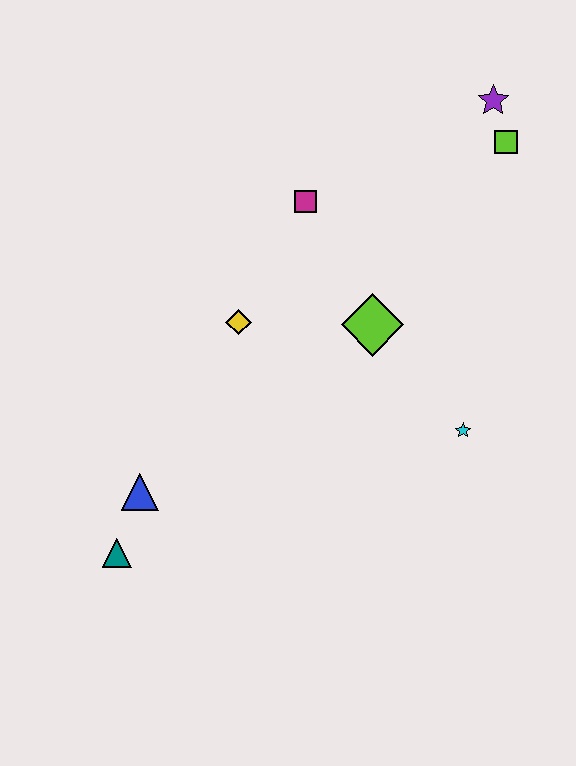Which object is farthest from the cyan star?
The teal triangle is farthest from the cyan star.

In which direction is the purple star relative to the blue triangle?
The purple star is above the blue triangle.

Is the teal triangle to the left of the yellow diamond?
Yes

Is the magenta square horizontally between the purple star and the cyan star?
No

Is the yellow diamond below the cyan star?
No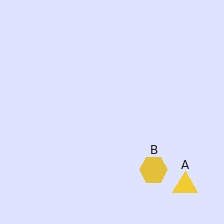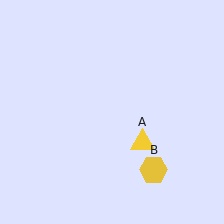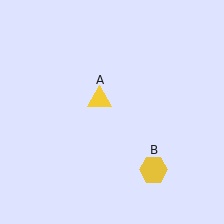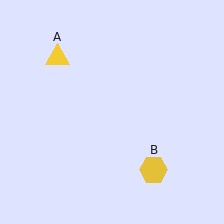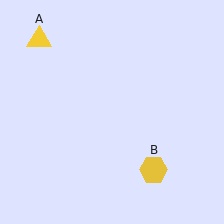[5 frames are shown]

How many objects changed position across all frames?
1 object changed position: yellow triangle (object A).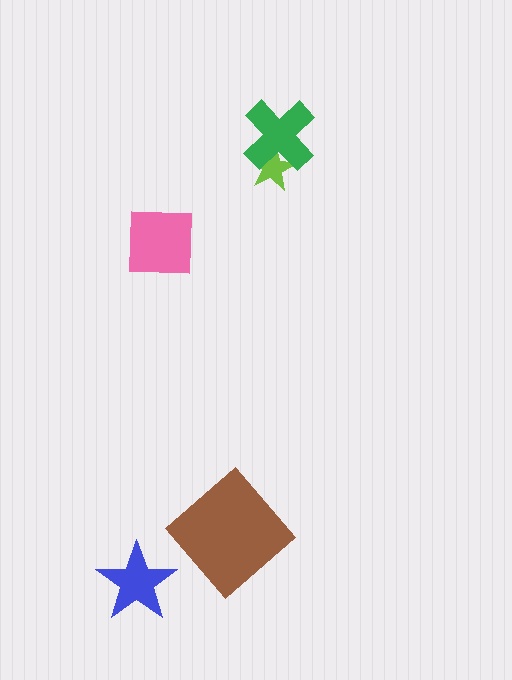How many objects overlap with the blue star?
0 objects overlap with the blue star.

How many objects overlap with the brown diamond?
0 objects overlap with the brown diamond.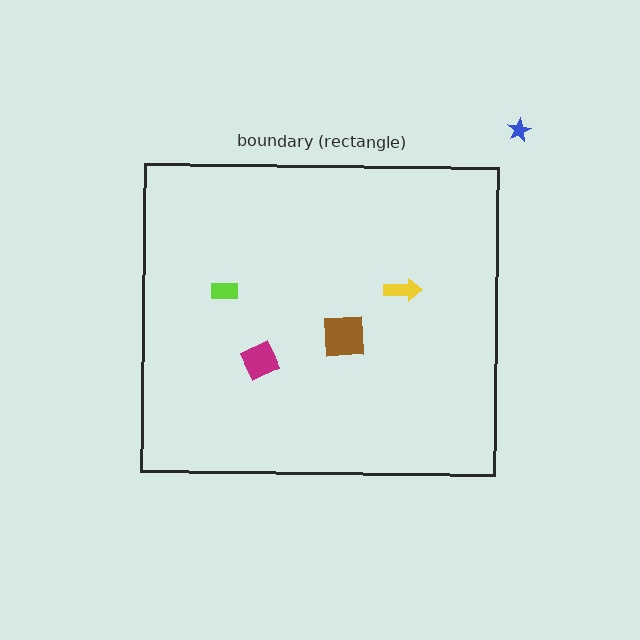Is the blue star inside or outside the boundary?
Outside.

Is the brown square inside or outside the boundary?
Inside.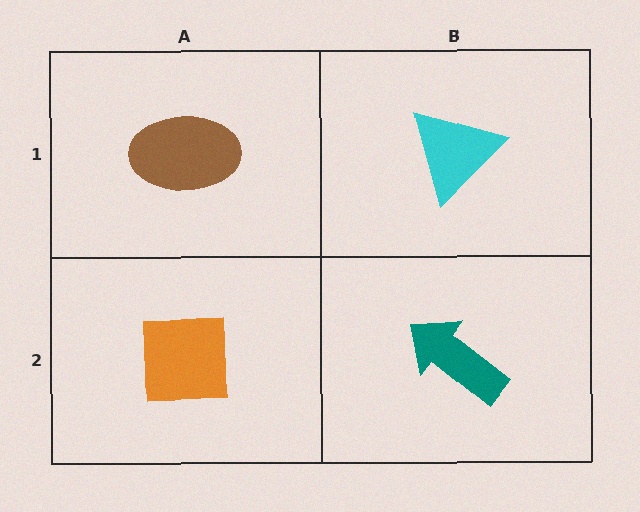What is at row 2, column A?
An orange square.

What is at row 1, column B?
A cyan triangle.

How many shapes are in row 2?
2 shapes.